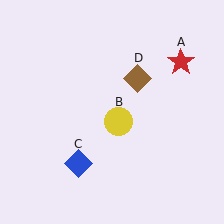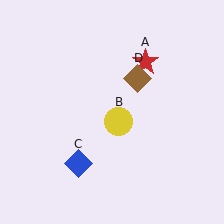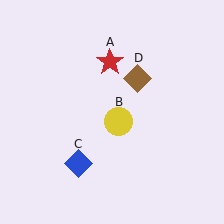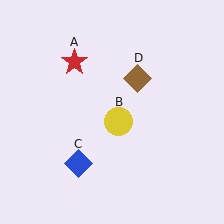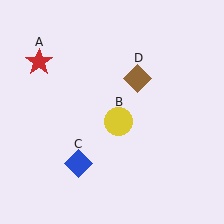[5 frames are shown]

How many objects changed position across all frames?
1 object changed position: red star (object A).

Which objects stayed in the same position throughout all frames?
Yellow circle (object B) and blue diamond (object C) and brown diamond (object D) remained stationary.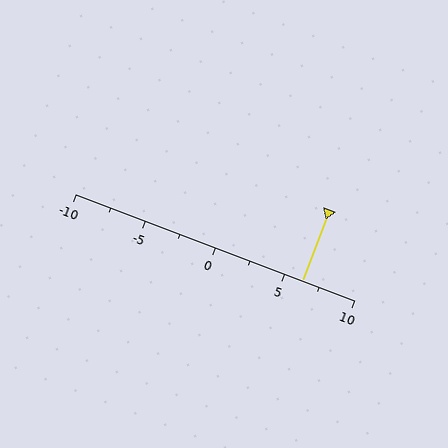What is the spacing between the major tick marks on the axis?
The major ticks are spaced 5 apart.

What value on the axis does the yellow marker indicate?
The marker indicates approximately 6.2.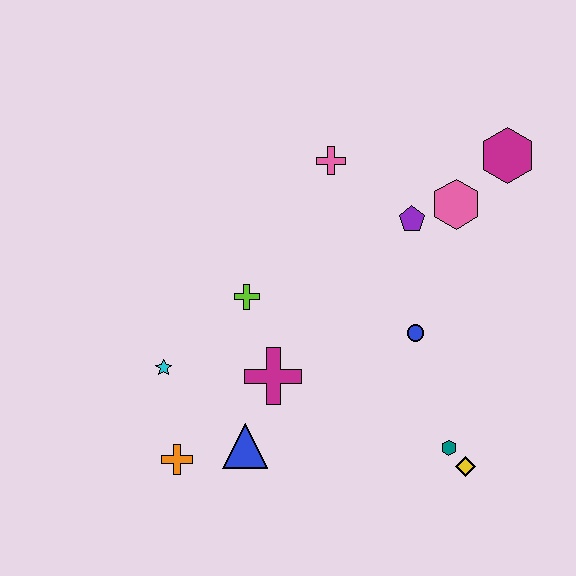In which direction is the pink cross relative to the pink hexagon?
The pink cross is to the left of the pink hexagon.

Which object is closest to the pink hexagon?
The purple pentagon is closest to the pink hexagon.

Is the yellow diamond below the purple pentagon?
Yes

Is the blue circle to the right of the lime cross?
Yes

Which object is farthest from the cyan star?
The magenta hexagon is farthest from the cyan star.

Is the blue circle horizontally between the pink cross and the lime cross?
No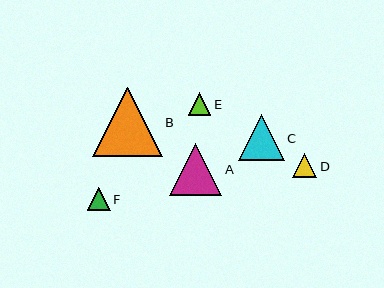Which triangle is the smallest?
Triangle E is the smallest with a size of approximately 22 pixels.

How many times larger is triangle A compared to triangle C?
Triangle A is approximately 1.1 times the size of triangle C.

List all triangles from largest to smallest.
From largest to smallest: B, A, C, D, F, E.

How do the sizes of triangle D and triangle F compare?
Triangle D and triangle F are approximately the same size.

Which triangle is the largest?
Triangle B is the largest with a size of approximately 70 pixels.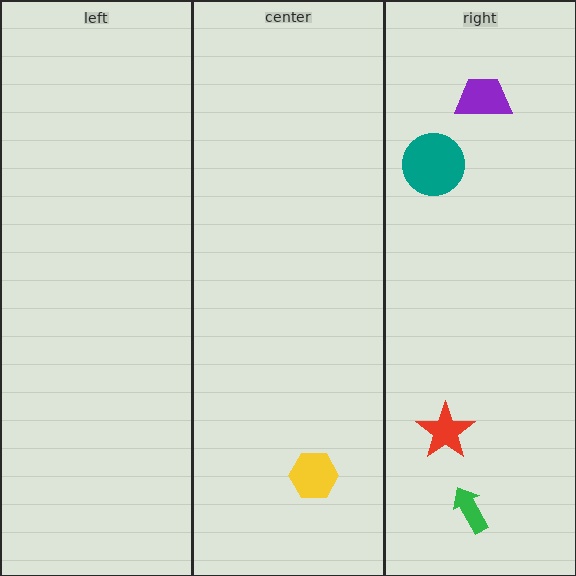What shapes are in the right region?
The purple trapezoid, the green arrow, the red star, the teal circle.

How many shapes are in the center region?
1.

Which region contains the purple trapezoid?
The right region.